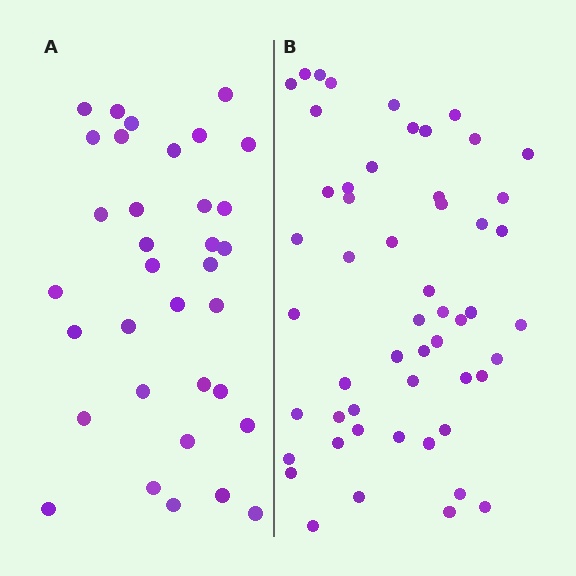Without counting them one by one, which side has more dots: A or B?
Region B (the right region) has more dots.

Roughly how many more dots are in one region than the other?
Region B has approximately 20 more dots than region A.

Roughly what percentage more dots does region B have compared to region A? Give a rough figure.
About 55% more.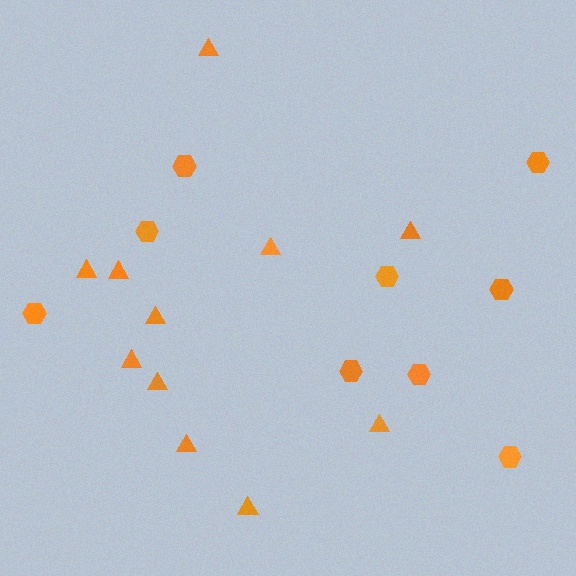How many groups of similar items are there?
There are 2 groups: one group of triangles (11) and one group of hexagons (9).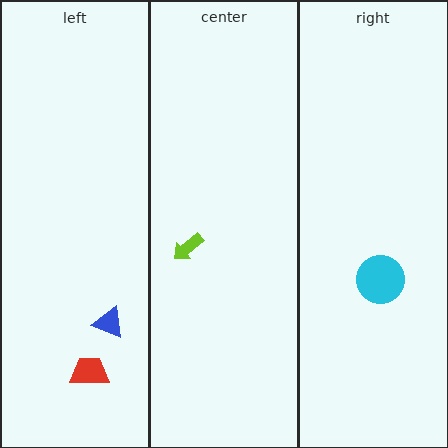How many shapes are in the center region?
1.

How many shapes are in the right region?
1.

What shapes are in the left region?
The blue triangle, the red trapezoid.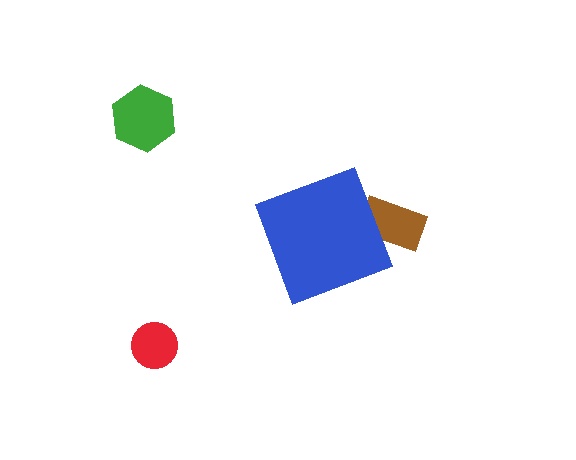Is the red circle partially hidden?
No, the red circle is fully visible.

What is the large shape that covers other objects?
A blue diamond.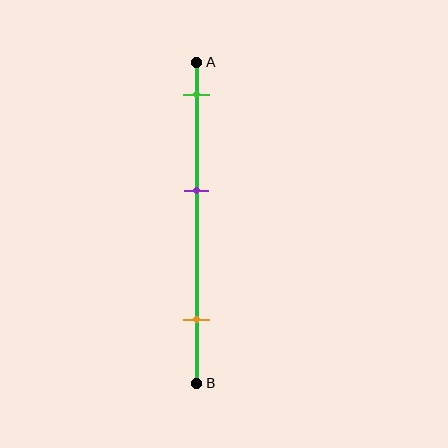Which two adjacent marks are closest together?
The green and purple marks are the closest adjacent pair.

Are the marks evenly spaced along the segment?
Yes, the marks are approximately evenly spaced.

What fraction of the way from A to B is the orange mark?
The orange mark is approximately 80% (0.8) of the way from A to B.